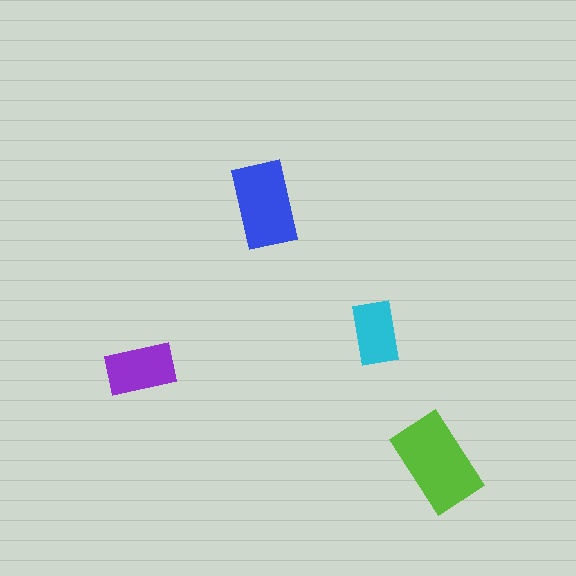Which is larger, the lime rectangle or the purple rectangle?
The lime one.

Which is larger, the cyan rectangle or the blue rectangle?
The blue one.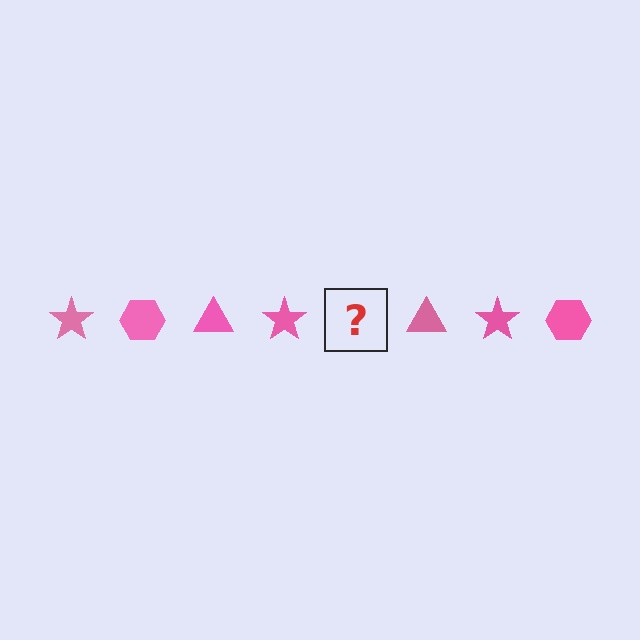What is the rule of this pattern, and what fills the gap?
The rule is that the pattern cycles through star, hexagon, triangle shapes in pink. The gap should be filled with a pink hexagon.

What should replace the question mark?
The question mark should be replaced with a pink hexagon.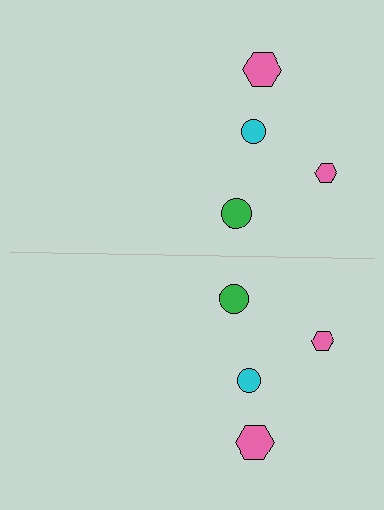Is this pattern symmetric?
Yes, this pattern has bilateral (reflection) symmetry.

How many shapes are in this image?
There are 8 shapes in this image.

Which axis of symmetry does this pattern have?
The pattern has a horizontal axis of symmetry running through the center of the image.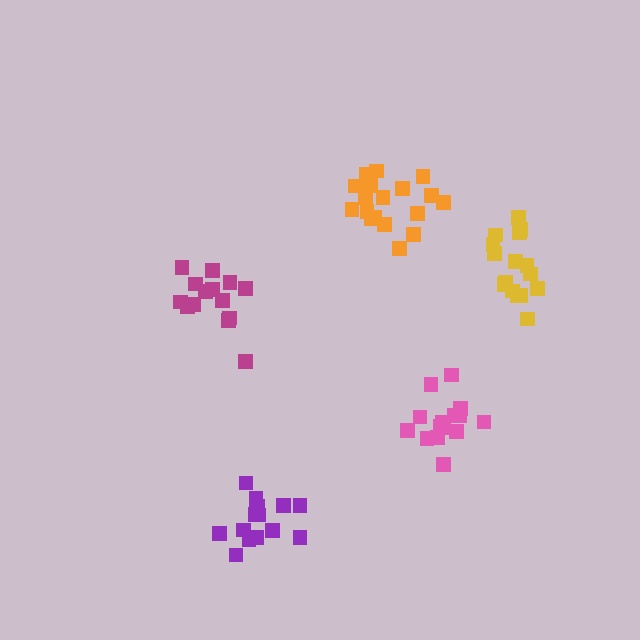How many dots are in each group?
Group 1: 14 dots, Group 2: 16 dots, Group 3: 15 dots, Group 4: 16 dots, Group 5: 18 dots (79 total).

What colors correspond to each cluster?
The clusters are colored: magenta, yellow, pink, purple, orange.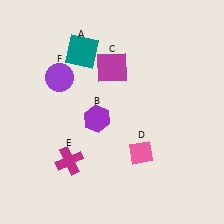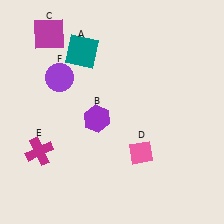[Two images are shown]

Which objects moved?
The objects that moved are: the magenta square (C), the magenta cross (E).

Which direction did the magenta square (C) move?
The magenta square (C) moved left.